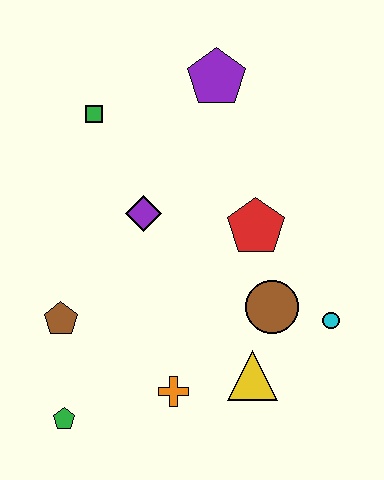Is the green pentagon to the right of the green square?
No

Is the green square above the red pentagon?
Yes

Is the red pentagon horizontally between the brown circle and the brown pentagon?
Yes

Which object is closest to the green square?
The purple diamond is closest to the green square.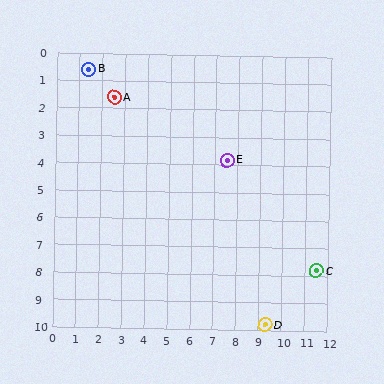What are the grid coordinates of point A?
Point A is at approximately (2.5, 1.6).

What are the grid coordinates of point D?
Point D is at approximately (9.3, 9.8).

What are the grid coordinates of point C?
Point C is at approximately (11.5, 7.8).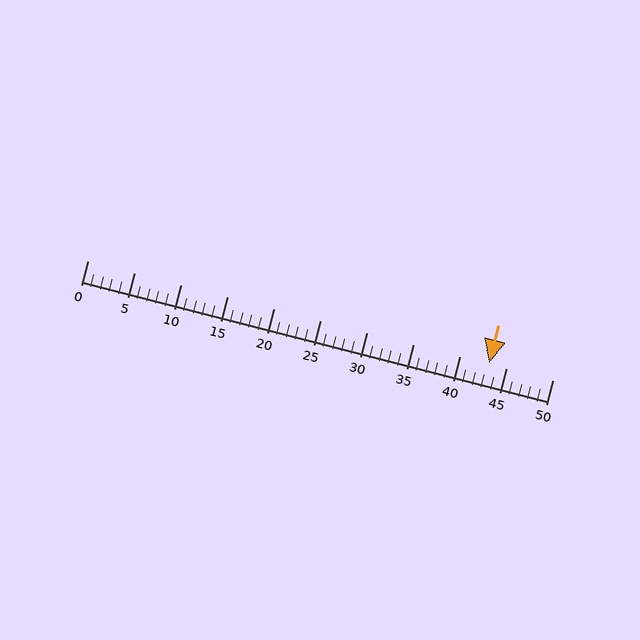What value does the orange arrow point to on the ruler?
The orange arrow points to approximately 43.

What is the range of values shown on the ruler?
The ruler shows values from 0 to 50.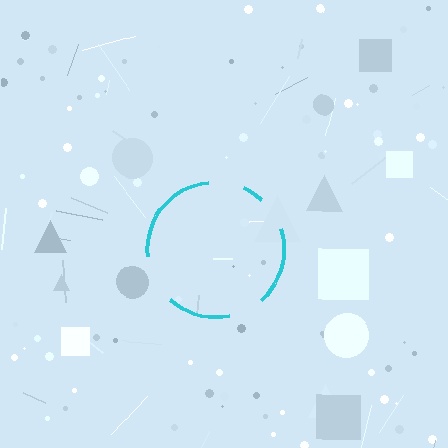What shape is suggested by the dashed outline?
The dashed outline suggests a circle.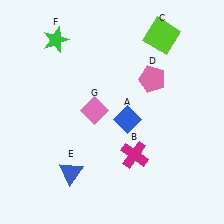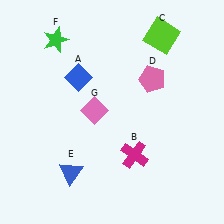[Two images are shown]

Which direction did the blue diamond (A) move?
The blue diamond (A) moved left.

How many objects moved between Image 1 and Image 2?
1 object moved between the two images.